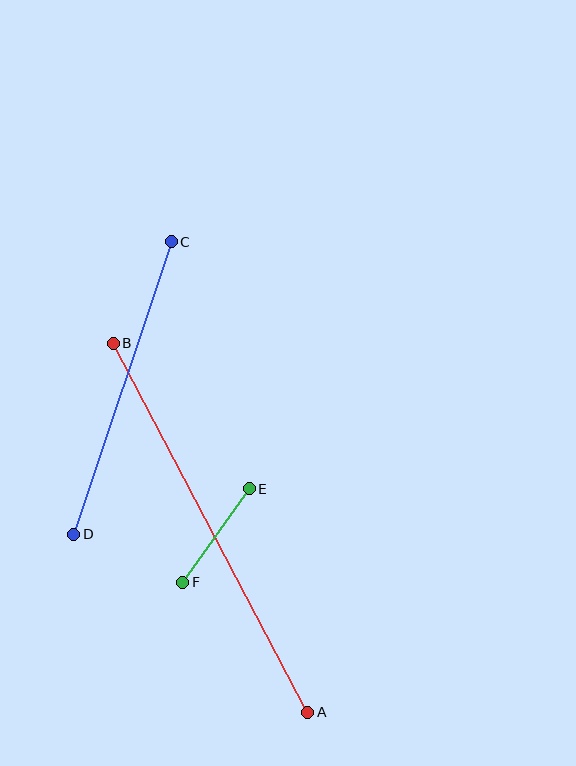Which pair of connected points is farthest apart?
Points A and B are farthest apart.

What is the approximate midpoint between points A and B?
The midpoint is at approximately (211, 528) pixels.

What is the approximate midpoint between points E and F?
The midpoint is at approximately (216, 535) pixels.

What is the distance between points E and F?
The distance is approximately 115 pixels.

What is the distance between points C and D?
The distance is approximately 308 pixels.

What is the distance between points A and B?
The distance is approximately 417 pixels.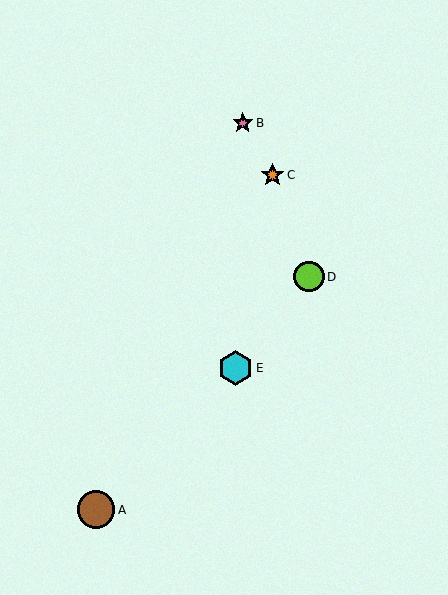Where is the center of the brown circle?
The center of the brown circle is at (96, 510).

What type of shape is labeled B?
Shape B is a pink star.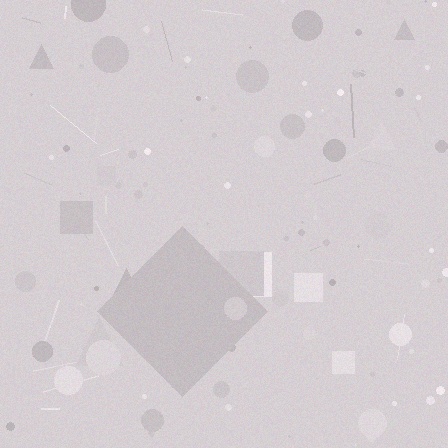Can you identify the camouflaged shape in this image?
The camouflaged shape is a diamond.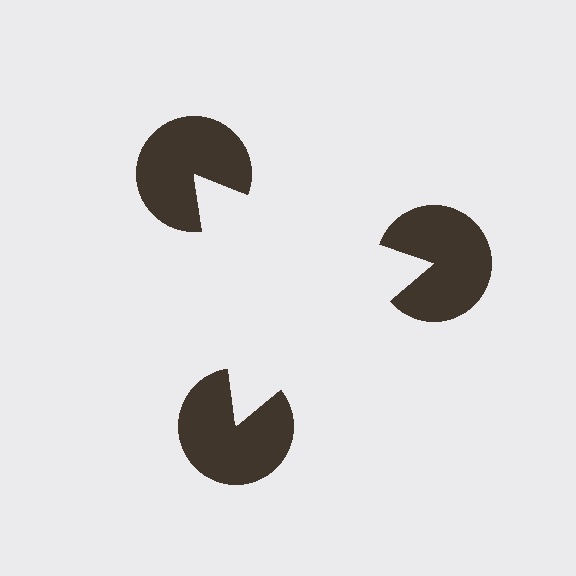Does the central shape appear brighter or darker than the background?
It typically appears slightly brighter than the background, even though no actual brightness change is drawn.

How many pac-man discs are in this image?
There are 3 — one at each vertex of the illusory triangle.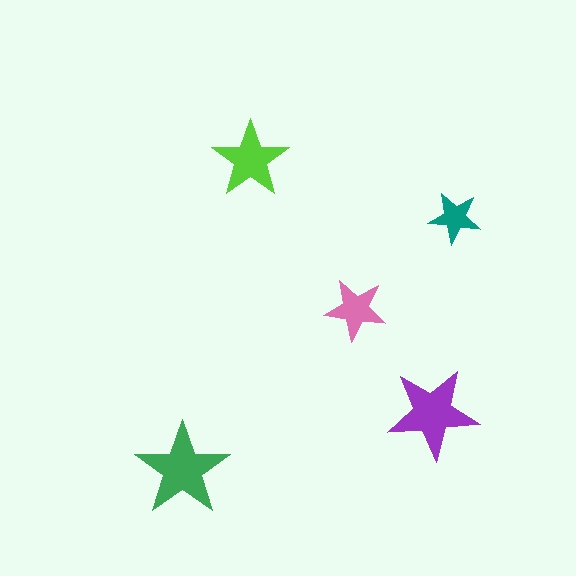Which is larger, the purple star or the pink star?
The purple one.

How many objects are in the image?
There are 5 objects in the image.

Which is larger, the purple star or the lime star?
The purple one.